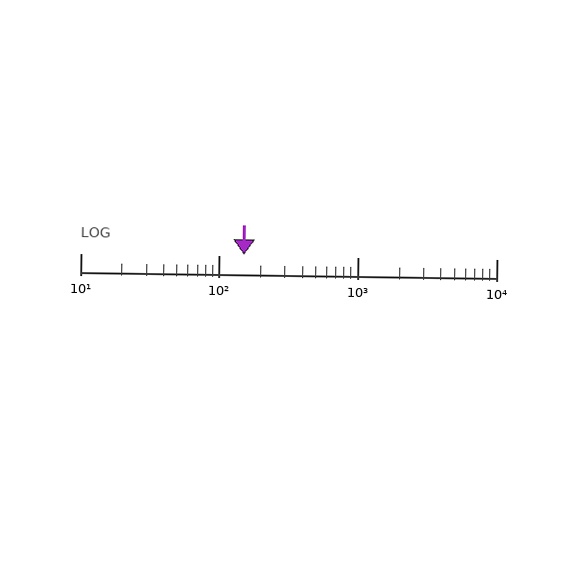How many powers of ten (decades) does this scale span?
The scale spans 3 decades, from 10 to 10000.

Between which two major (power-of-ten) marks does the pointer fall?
The pointer is between 100 and 1000.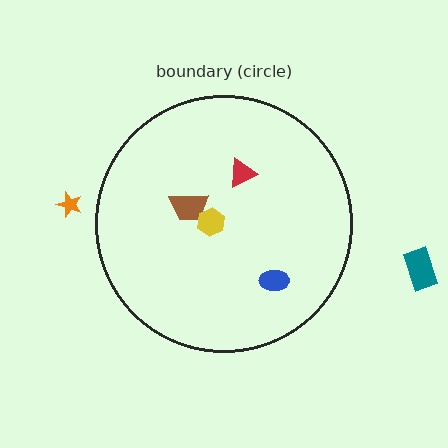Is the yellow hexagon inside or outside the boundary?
Inside.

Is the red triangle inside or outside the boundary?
Inside.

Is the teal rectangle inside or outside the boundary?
Outside.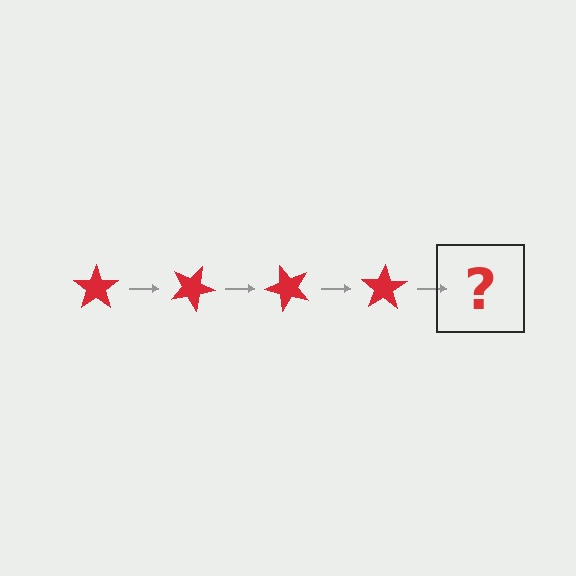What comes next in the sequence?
The next element should be a red star rotated 100 degrees.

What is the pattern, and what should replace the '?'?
The pattern is that the star rotates 25 degrees each step. The '?' should be a red star rotated 100 degrees.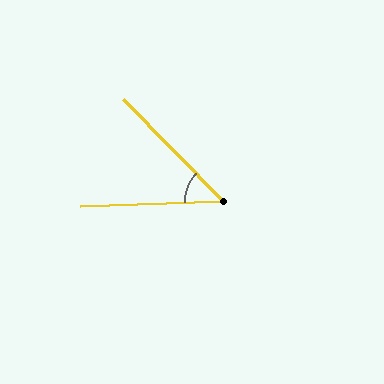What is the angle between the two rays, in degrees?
Approximately 47 degrees.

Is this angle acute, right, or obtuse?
It is acute.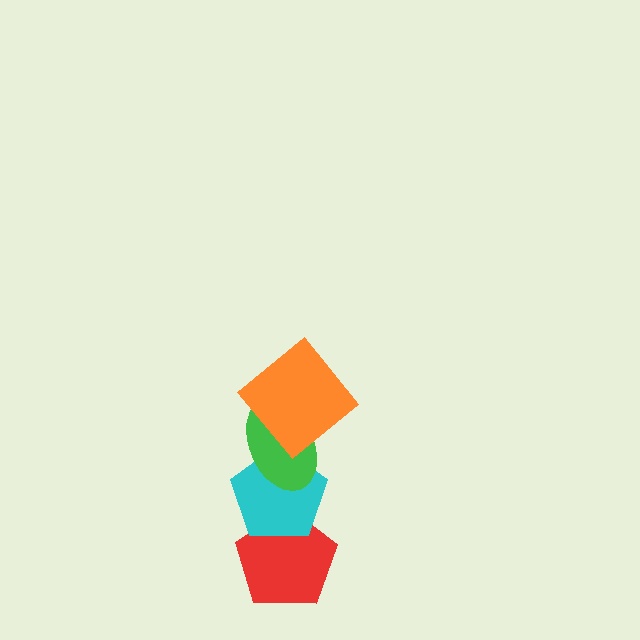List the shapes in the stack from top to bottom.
From top to bottom: the orange diamond, the green ellipse, the cyan pentagon, the red pentagon.